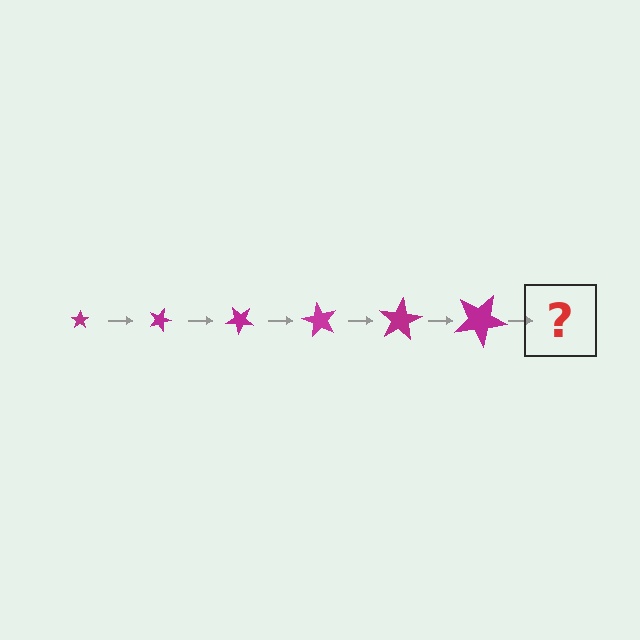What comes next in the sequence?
The next element should be a star, larger than the previous one and rotated 120 degrees from the start.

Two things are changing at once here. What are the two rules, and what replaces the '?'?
The two rules are that the star grows larger each step and it rotates 20 degrees each step. The '?' should be a star, larger than the previous one and rotated 120 degrees from the start.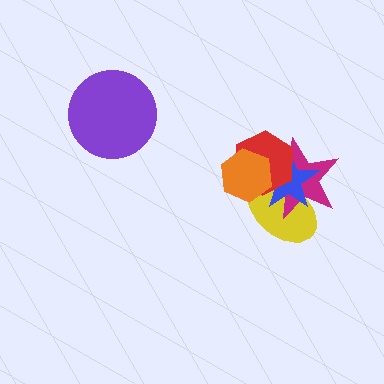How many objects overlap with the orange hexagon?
4 objects overlap with the orange hexagon.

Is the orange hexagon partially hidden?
No, no other shape covers it.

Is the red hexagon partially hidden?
Yes, it is partially covered by another shape.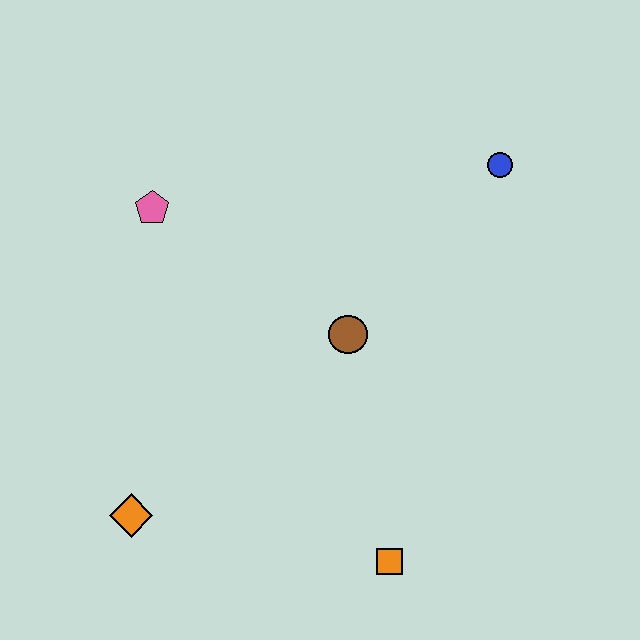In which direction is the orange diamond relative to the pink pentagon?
The orange diamond is below the pink pentagon.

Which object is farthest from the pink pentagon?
The orange square is farthest from the pink pentagon.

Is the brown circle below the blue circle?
Yes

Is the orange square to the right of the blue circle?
No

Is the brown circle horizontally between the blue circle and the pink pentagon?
Yes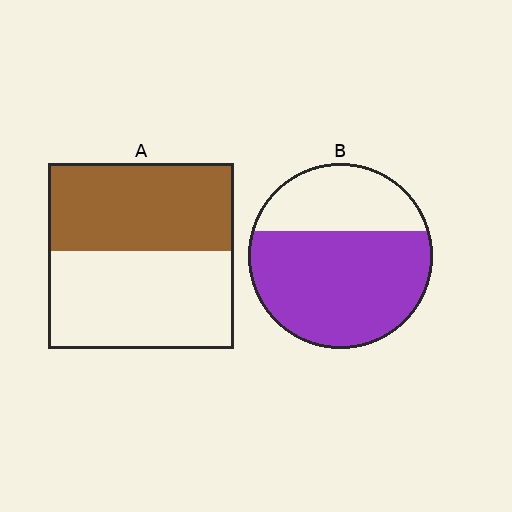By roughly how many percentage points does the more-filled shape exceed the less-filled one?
By roughly 20 percentage points (B over A).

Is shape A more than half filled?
Roughly half.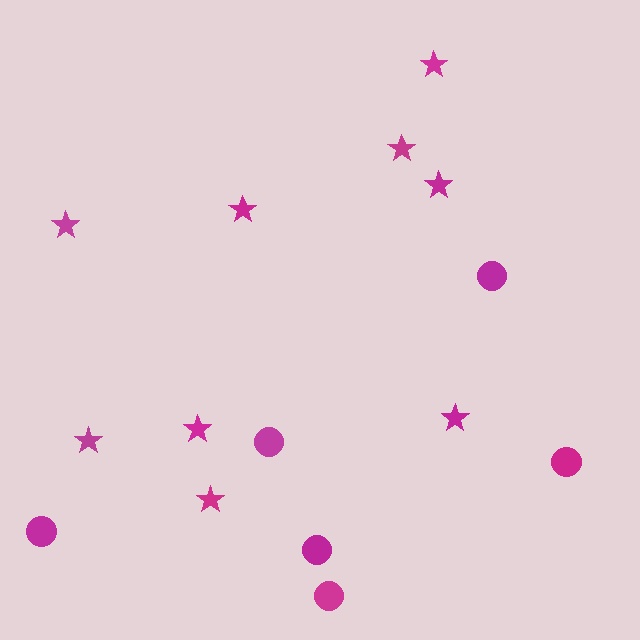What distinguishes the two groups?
There are 2 groups: one group of stars (9) and one group of circles (6).